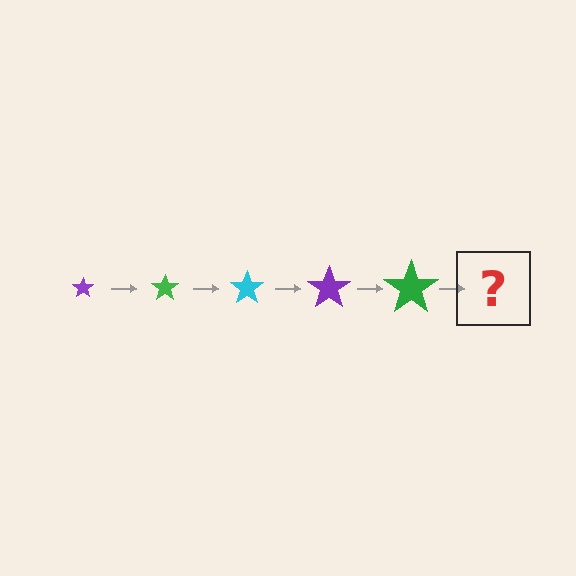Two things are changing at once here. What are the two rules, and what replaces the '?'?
The two rules are that the star grows larger each step and the color cycles through purple, green, and cyan. The '?' should be a cyan star, larger than the previous one.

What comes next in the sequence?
The next element should be a cyan star, larger than the previous one.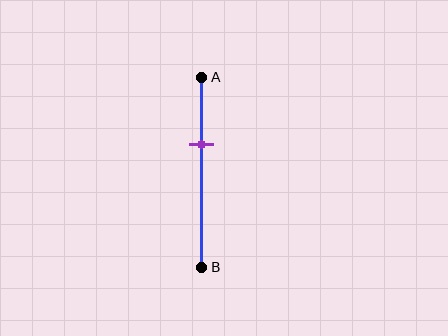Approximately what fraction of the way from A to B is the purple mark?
The purple mark is approximately 35% of the way from A to B.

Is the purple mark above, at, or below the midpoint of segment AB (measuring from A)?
The purple mark is above the midpoint of segment AB.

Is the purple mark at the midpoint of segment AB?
No, the mark is at about 35% from A, not at the 50% midpoint.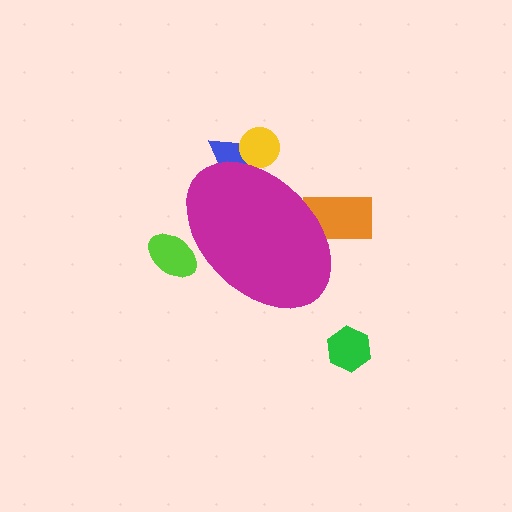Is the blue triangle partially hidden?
Yes, the blue triangle is partially hidden behind the magenta ellipse.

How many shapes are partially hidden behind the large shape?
4 shapes are partially hidden.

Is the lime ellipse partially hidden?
Yes, the lime ellipse is partially hidden behind the magenta ellipse.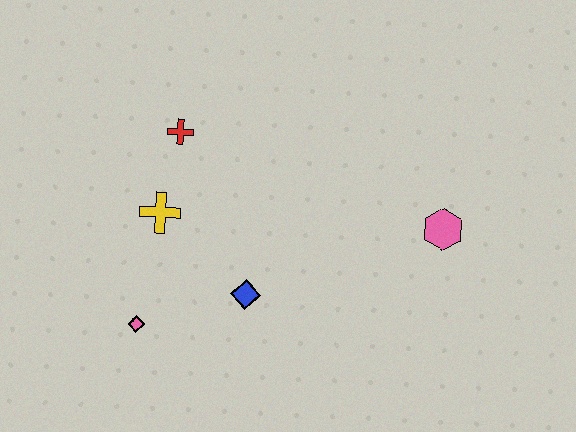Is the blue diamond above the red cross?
No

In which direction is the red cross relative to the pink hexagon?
The red cross is to the left of the pink hexagon.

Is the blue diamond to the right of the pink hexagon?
No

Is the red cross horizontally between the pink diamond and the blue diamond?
Yes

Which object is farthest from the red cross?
The pink hexagon is farthest from the red cross.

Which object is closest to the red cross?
The yellow cross is closest to the red cross.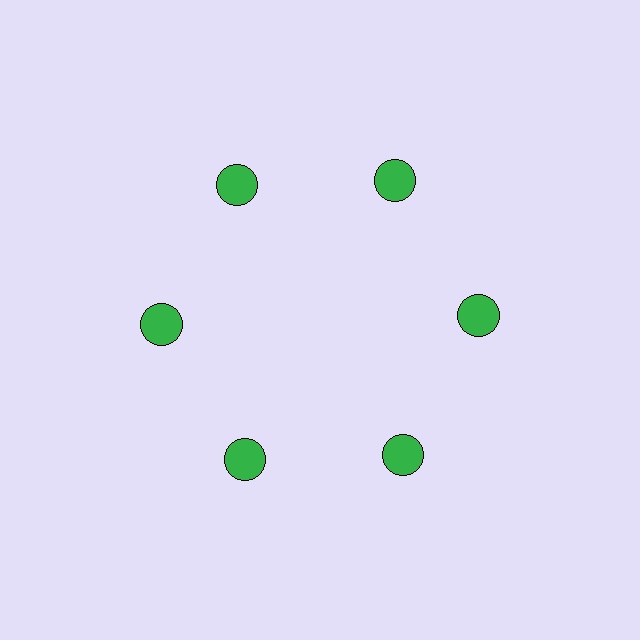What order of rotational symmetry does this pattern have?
This pattern has 6-fold rotational symmetry.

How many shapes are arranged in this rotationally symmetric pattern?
There are 6 shapes, arranged in 6 groups of 1.